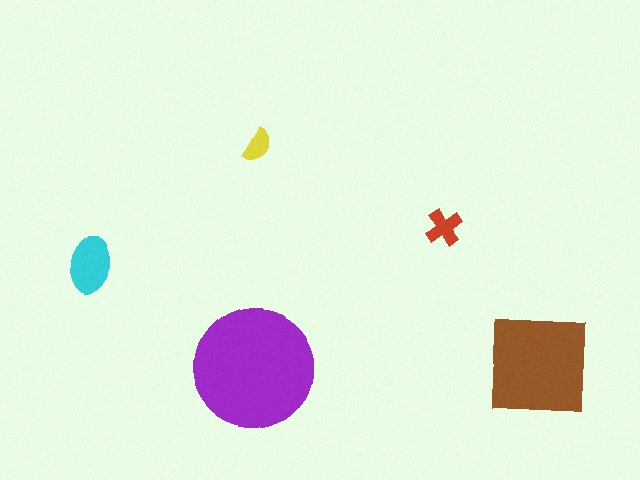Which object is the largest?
The purple circle.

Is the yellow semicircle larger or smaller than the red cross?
Smaller.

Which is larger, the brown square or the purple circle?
The purple circle.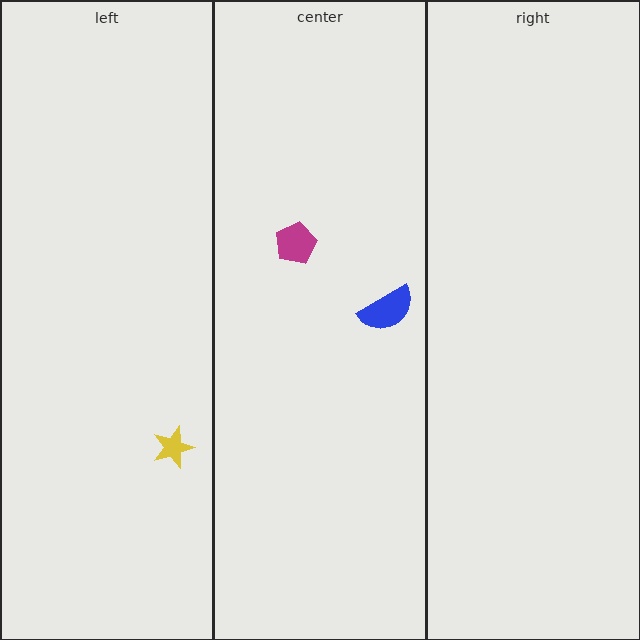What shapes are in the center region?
The magenta pentagon, the blue semicircle.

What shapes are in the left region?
The yellow star.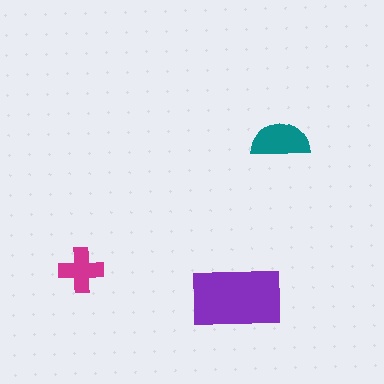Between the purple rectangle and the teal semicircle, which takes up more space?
The purple rectangle.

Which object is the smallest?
The magenta cross.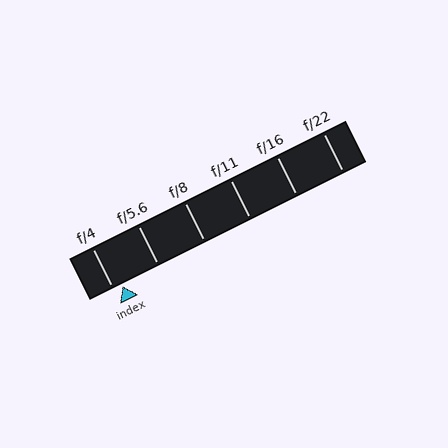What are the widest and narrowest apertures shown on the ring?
The widest aperture shown is f/4 and the narrowest is f/22.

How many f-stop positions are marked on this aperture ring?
There are 6 f-stop positions marked.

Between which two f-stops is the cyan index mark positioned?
The index mark is between f/4 and f/5.6.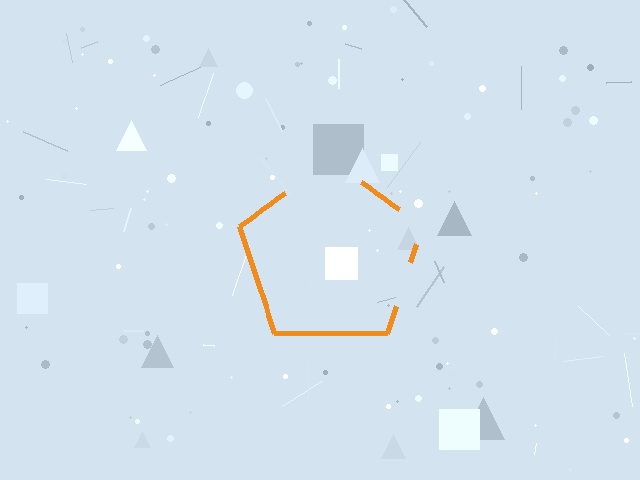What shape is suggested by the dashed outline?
The dashed outline suggests a pentagon.